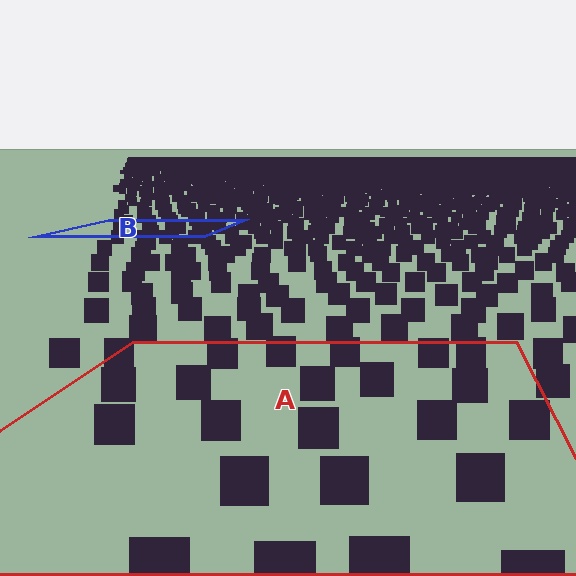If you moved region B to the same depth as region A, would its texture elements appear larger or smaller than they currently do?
They would appear larger. At a closer depth, the same texture elements are projected at a bigger on-screen size.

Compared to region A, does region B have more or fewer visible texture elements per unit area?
Region B has more texture elements per unit area — they are packed more densely because it is farther away.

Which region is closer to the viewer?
Region A is closer. The texture elements there are larger and more spread out.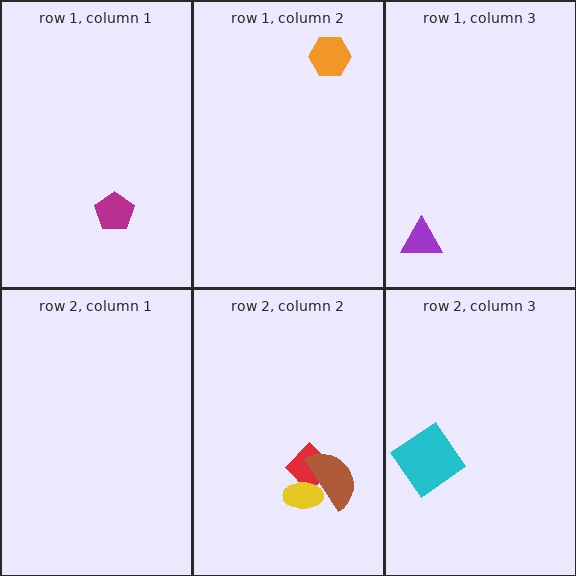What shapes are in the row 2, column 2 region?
The red diamond, the yellow ellipse, the brown semicircle.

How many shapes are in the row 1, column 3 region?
1.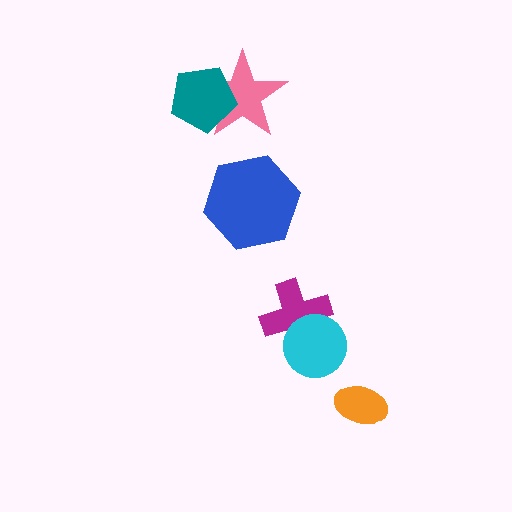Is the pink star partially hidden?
Yes, it is partially covered by another shape.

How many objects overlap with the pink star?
1 object overlaps with the pink star.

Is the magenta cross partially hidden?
Yes, it is partially covered by another shape.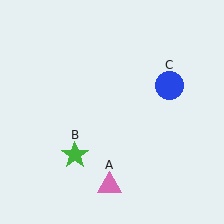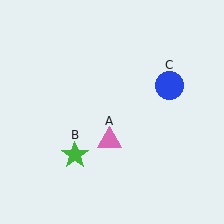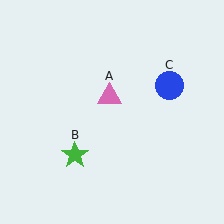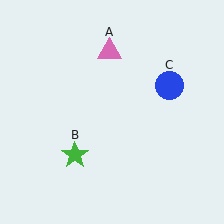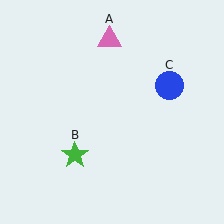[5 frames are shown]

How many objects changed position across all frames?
1 object changed position: pink triangle (object A).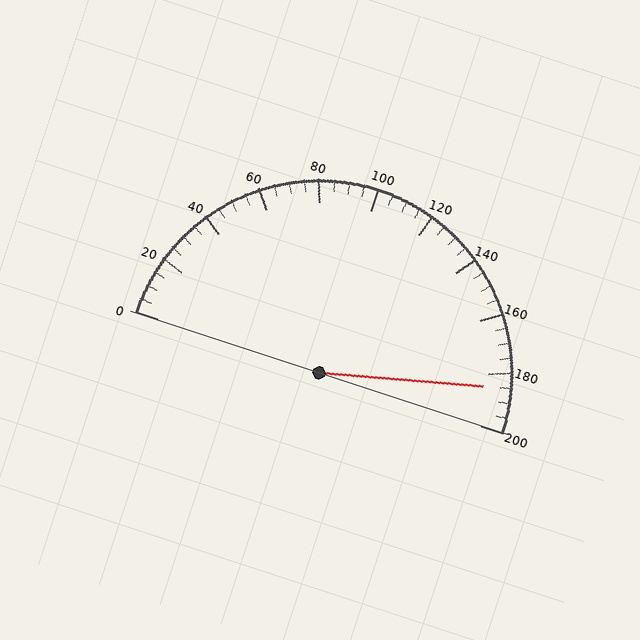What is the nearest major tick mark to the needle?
The nearest major tick mark is 180.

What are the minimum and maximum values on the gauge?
The gauge ranges from 0 to 200.